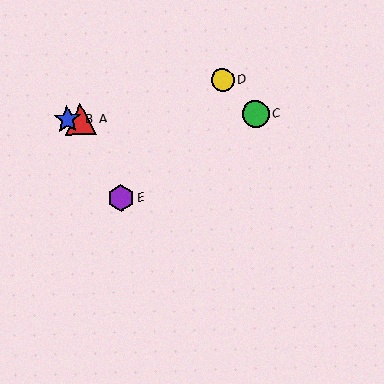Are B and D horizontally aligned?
No, B is at y≈120 and D is at y≈80.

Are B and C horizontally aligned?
Yes, both are at y≈120.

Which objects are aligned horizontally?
Objects A, B, C are aligned horizontally.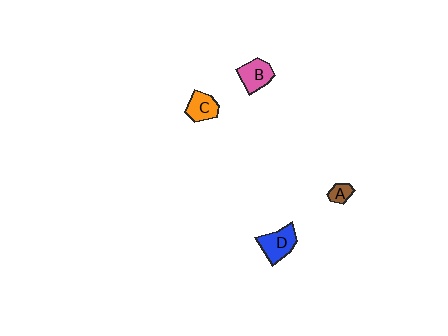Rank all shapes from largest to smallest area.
From largest to smallest: D (blue), B (pink), C (orange), A (brown).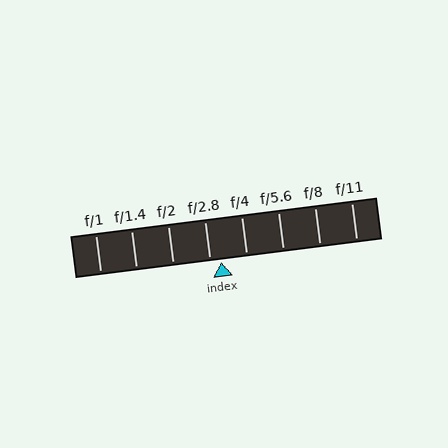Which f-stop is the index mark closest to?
The index mark is closest to f/2.8.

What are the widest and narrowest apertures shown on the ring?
The widest aperture shown is f/1 and the narrowest is f/11.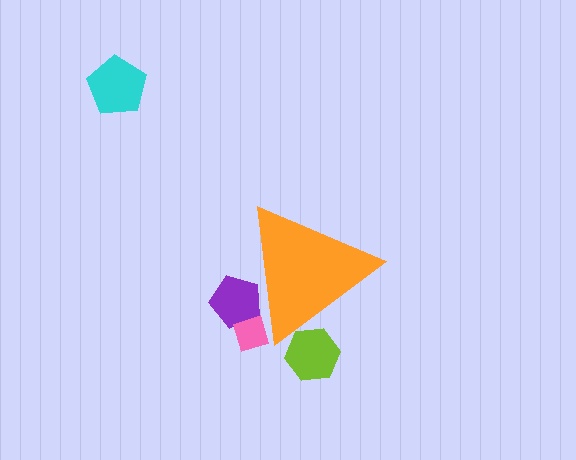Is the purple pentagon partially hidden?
Yes, the purple pentagon is partially hidden behind the orange triangle.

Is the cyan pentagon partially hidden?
No, the cyan pentagon is fully visible.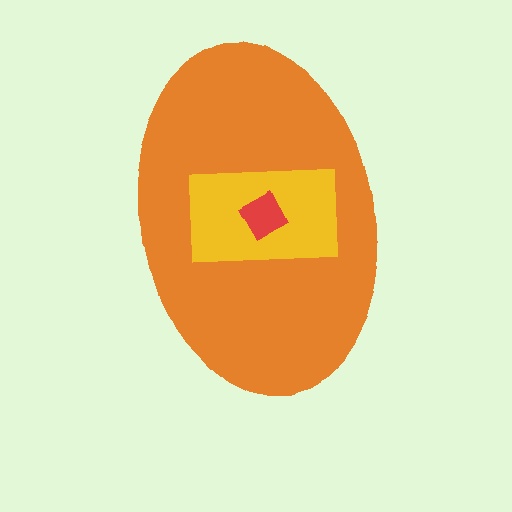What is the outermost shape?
The orange ellipse.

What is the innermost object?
The red square.